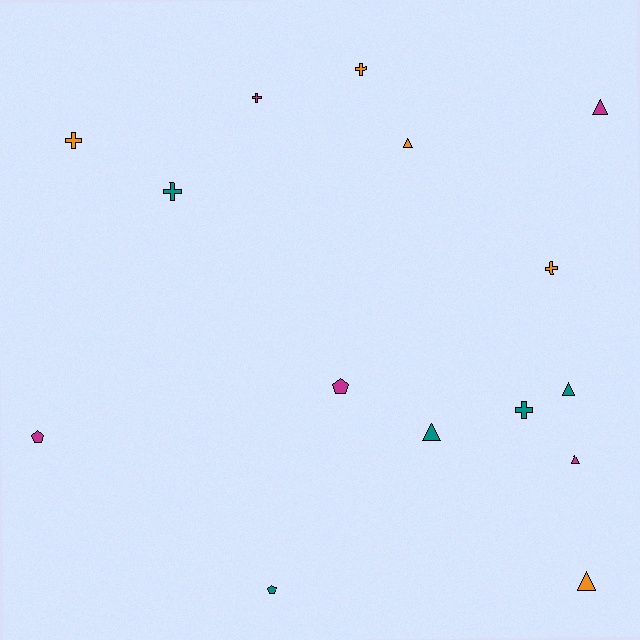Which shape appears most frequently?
Triangle, with 6 objects.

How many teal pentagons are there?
There is 1 teal pentagon.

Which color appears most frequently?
Magenta, with 5 objects.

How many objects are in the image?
There are 15 objects.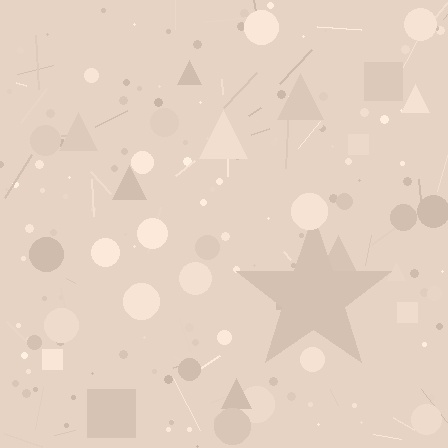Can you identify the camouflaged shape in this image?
The camouflaged shape is a star.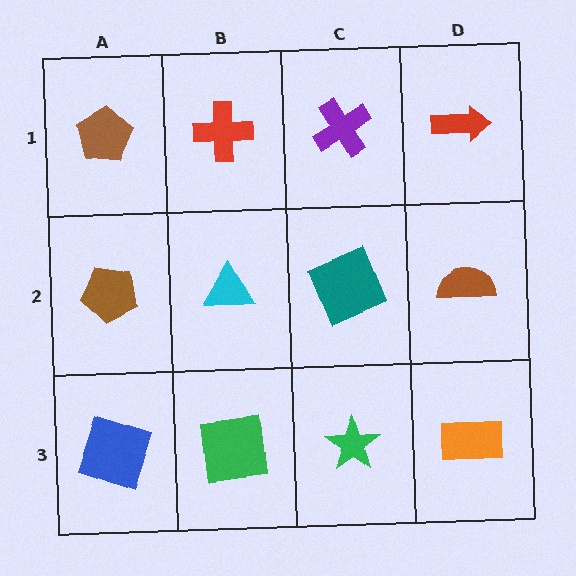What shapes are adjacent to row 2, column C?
A purple cross (row 1, column C), a green star (row 3, column C), a cyan triangle (row 2, column B), a brown semicircle (row 2, column D).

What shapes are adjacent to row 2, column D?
A red arrow (row 1, column D), an orange rectangle (row 3, column D), a teal square (row 2, column C).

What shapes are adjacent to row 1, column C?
A teal square (row 2, column C), a red cross (row 1, column B), a red arrow (row 1, column D).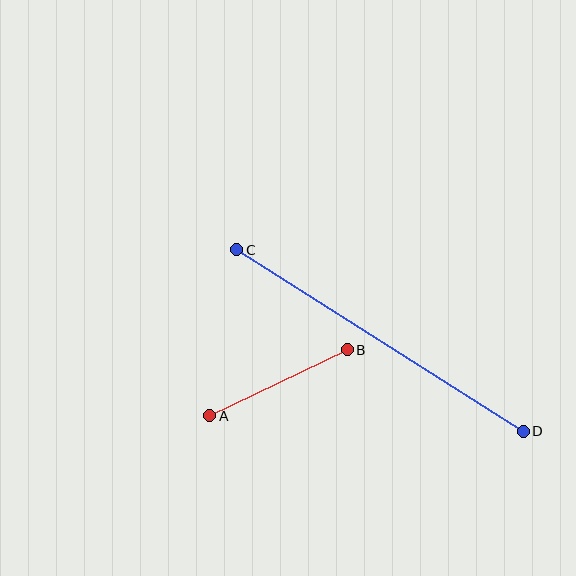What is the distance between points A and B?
The distance is approximately 152 pixels.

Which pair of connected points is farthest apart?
Points C and D are farthest apart.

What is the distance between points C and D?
The distance is approximately 339 pixels.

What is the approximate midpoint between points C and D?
The midpoint is at approximately (380, 341) pixels.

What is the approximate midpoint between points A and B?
The midpoint is at approximately (278, 383) pixels.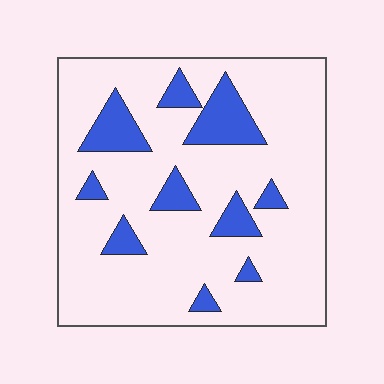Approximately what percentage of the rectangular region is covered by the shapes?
Approximately 15%.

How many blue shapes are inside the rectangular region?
10.